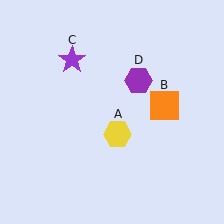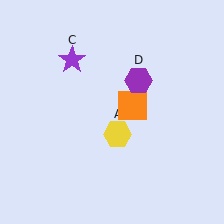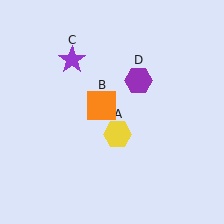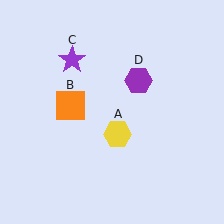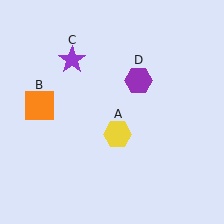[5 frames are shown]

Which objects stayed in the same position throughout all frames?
Yellow hexagon (object A) and purple star (object C) and purple hexagon (object D) remained stationary.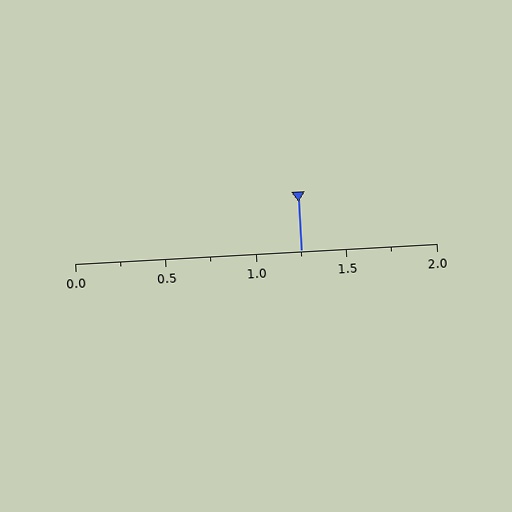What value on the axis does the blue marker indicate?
The marker indicates approximately 1.25.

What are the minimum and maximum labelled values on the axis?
The axis runs from 0.0 to 2.0.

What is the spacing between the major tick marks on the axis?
The major ticks are spaced 0.5 apart.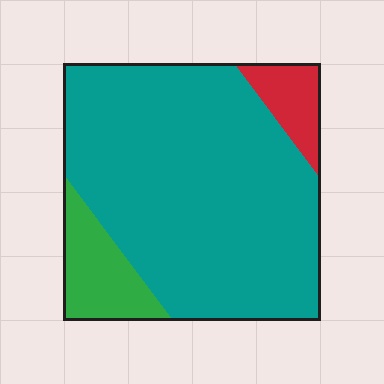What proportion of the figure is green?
Green covers roughly 10% of the figure.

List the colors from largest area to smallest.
From largest to smallest: teal, green, red.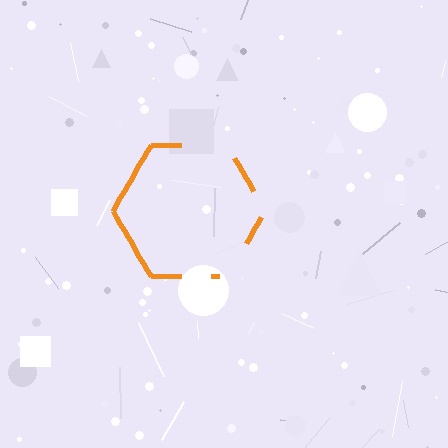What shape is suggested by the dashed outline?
The dashed outline suggests a hexagon.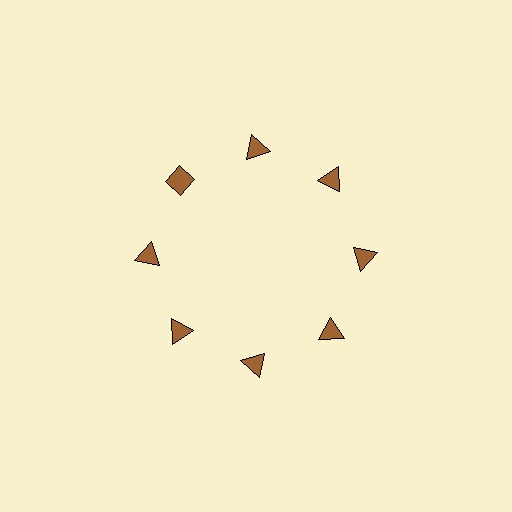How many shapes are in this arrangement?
There are 8 shapes arranged in a ring pattern.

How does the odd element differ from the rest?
It has a different shape: diamond instead of triangle.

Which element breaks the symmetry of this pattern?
The brown diamond at roughly the 10 o'clock position breaks the symmetry. All other shapes are brown triangles.